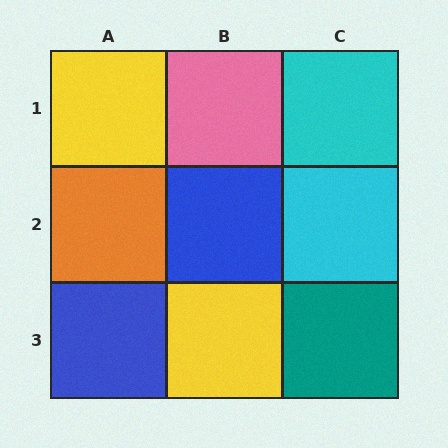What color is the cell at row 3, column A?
Blue.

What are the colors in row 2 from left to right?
Orange, blue, cyan.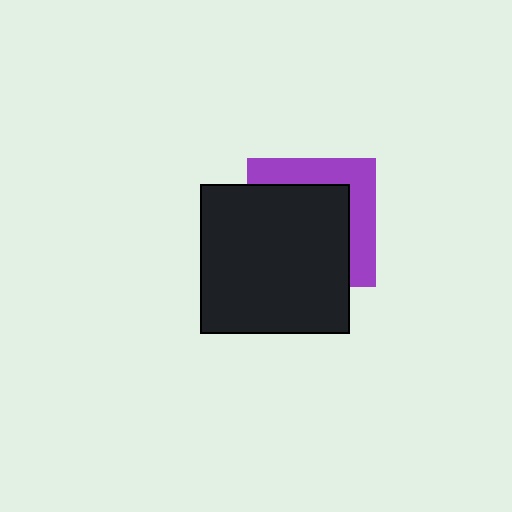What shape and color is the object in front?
The object in front is a black square.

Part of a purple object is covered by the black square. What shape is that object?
It is a square.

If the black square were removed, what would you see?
You would see the complete purple square.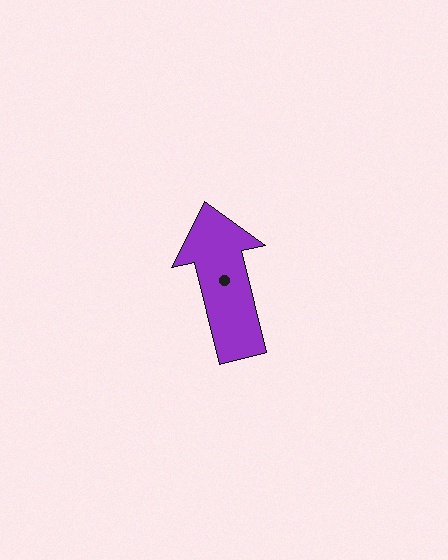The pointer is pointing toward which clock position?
Roughly 12 o'clock.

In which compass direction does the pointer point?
North.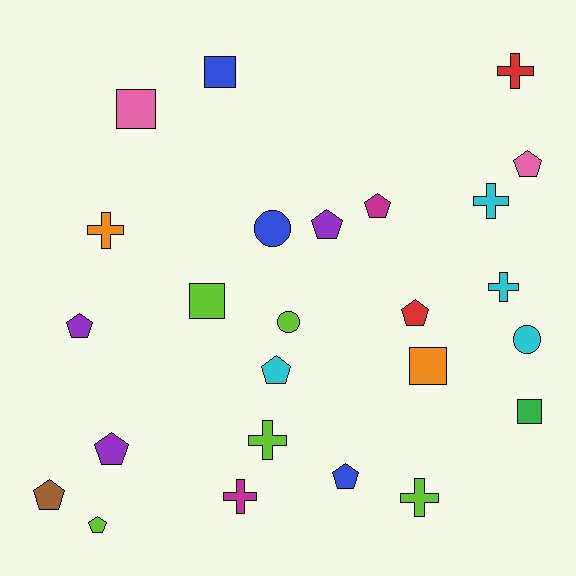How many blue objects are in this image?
There are 3 blue objects.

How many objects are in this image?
There are 25 objects.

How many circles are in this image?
There are 3 circles.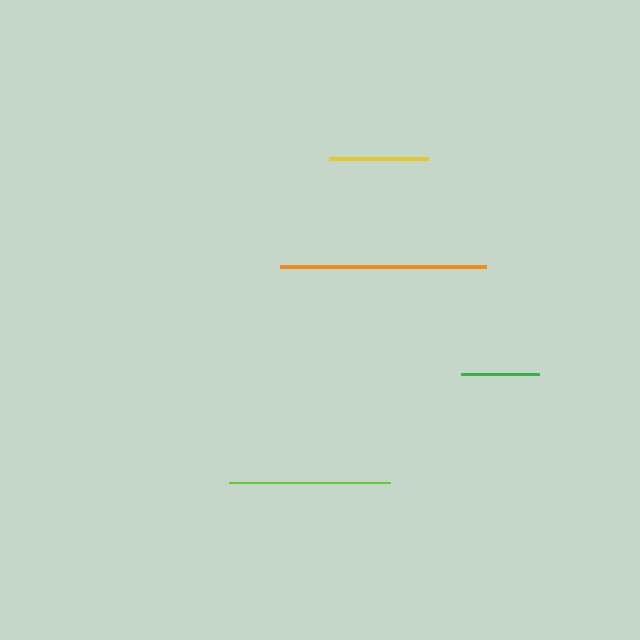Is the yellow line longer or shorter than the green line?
The yellow line is longer than the green line.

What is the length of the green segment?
The green segment is approximately 78 pixels long.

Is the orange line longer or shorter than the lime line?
The orange line is longer than the lime line.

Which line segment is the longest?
The orange line is the longest at approximately 206 pixels.